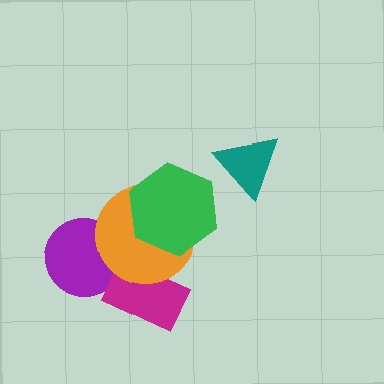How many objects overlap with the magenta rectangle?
2 objects overlap with the magenta rectangle.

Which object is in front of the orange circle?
The green hexagon is in front of the orange circle.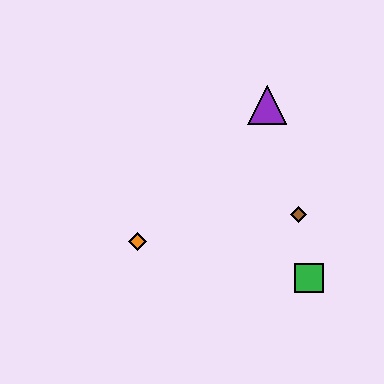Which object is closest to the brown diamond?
The green square is closest to the brown diamond.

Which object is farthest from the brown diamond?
The orange diamond is farthest from the brown diamond.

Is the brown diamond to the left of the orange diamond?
No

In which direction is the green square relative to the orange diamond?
The green square is to the right of the orange diamond.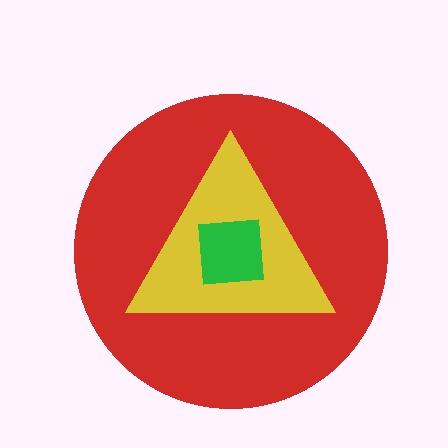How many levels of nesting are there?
3.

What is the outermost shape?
The red circle.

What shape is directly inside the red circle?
The yellow triangle.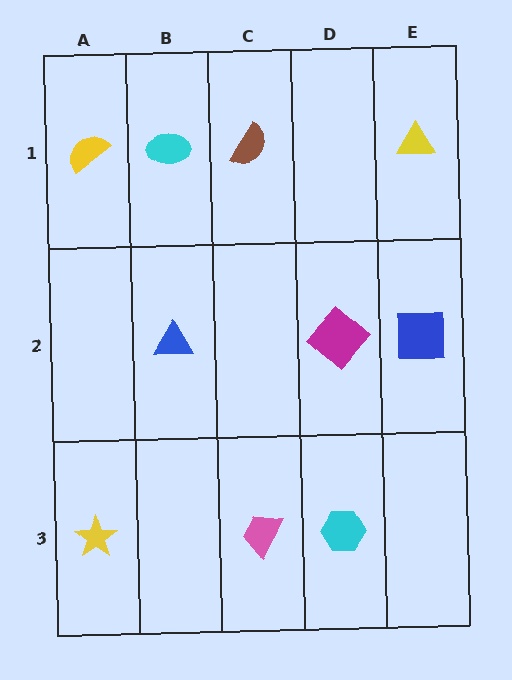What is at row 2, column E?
A blue square.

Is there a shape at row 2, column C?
No, that cell is empty.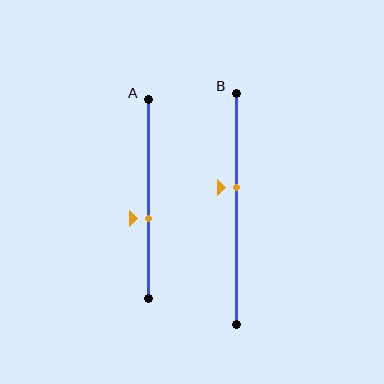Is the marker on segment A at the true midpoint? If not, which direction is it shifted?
No, the marker on segment A is shifted downward by about 10% of the segment length.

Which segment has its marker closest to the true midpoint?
Segment B has its marker closest to the true midpoint.